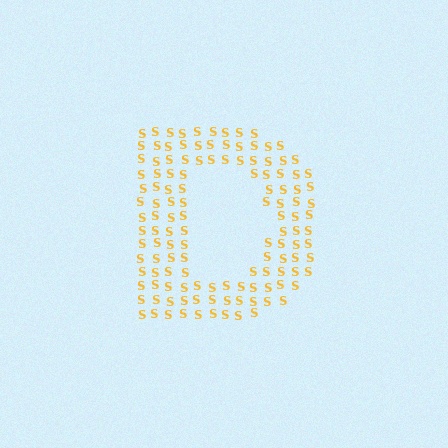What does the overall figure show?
The overall figure shows the letter D.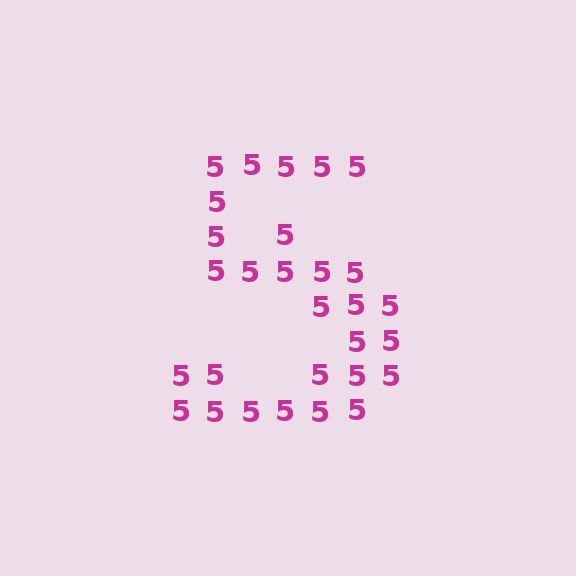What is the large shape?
The large shape is the digit 5.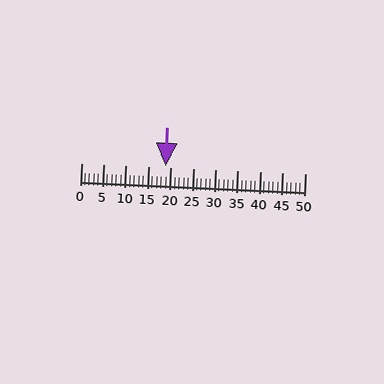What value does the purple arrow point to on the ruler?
The purple arrow points to approximately 19.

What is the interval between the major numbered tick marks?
The major tick marks are spaced 5 units apart.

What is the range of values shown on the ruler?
The ruler shows values from 0 to 50.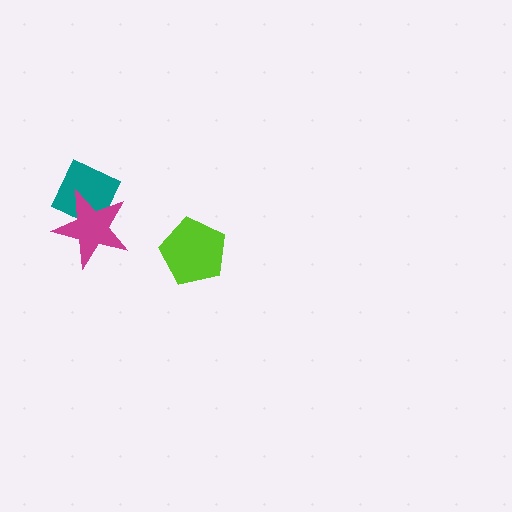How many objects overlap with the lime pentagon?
0 objects overlap with the lime pentagon.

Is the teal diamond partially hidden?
Yes, it is partially covered by another shape.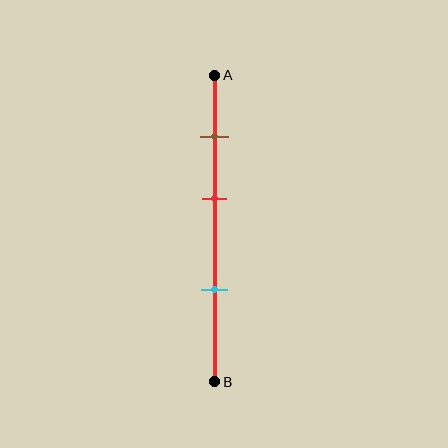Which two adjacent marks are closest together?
The brown and red marks are the closest adjacent pair.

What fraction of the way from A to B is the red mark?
The red mark is approximately 40% (0.4) of the way from A to B.